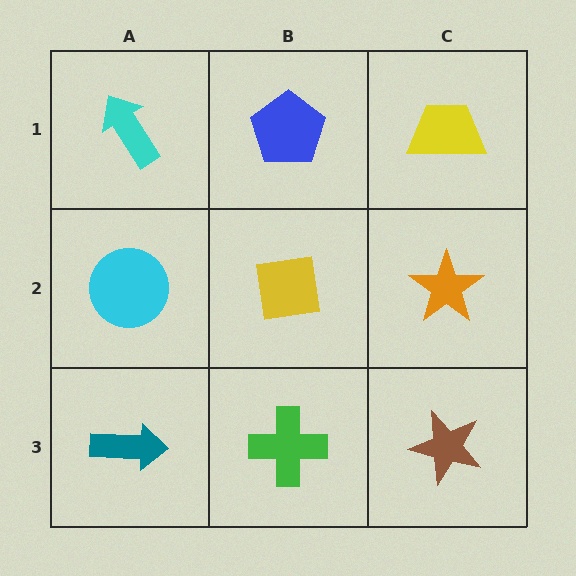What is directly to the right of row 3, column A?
A green cross.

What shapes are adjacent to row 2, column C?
A yellow trapezoid (row 1, column C), a brown star (row 3, column C), a yellow square (row 2, column B).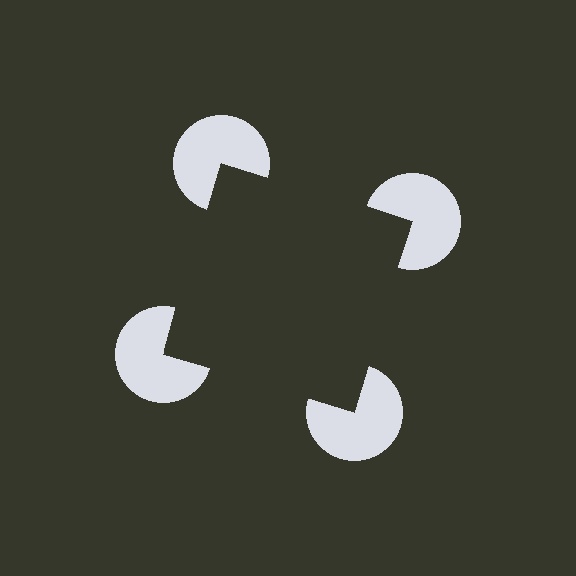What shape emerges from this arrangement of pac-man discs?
An illusory square — its edges are inferred from the aligned wedge cuts in the pac-man discs, not physically drawn.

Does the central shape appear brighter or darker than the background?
It typically appears slightly darker than the background, even though no actual brightness change is drawn.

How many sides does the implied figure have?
4 sides.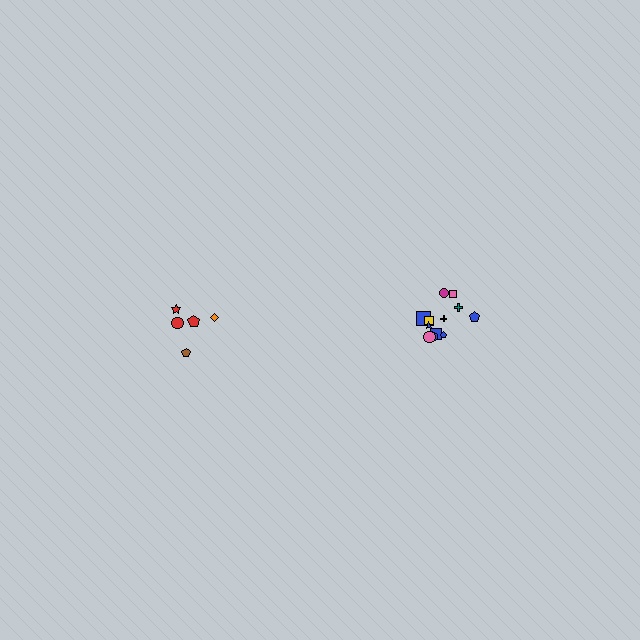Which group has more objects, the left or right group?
The right group.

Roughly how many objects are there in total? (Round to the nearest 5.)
Roughly 15 objects in total.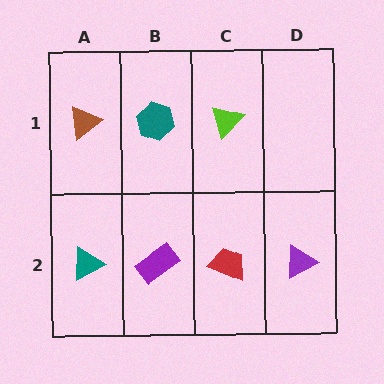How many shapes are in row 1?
3 shapes.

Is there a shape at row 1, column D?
No, that cell is empty.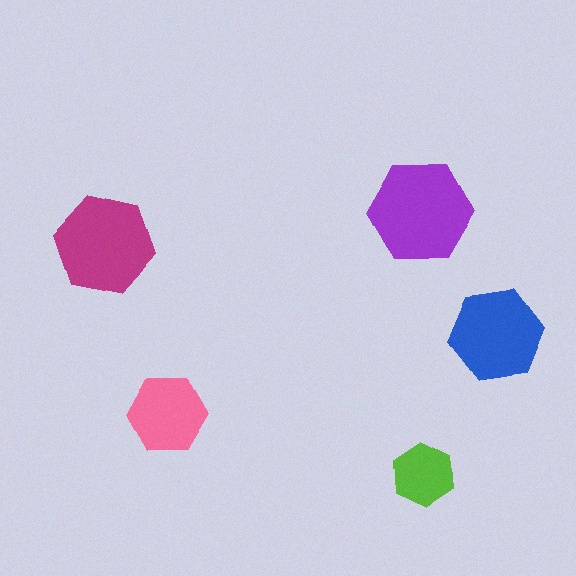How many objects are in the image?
There are 5 objects in the image.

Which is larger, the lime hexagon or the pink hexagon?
The pink one.